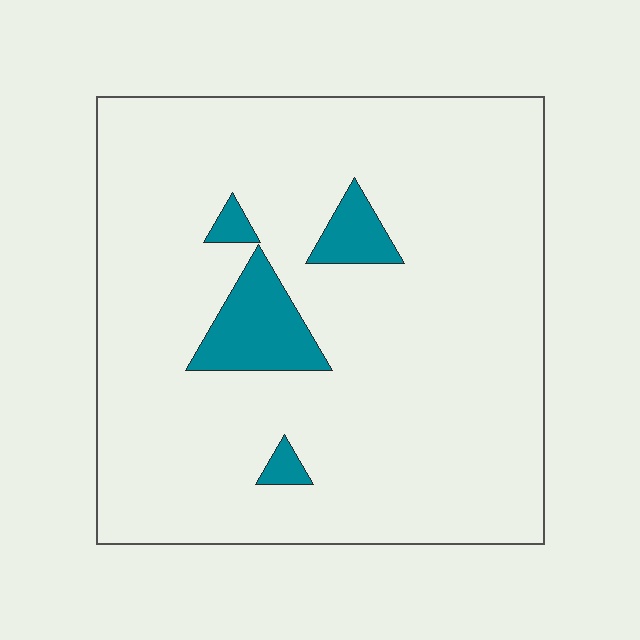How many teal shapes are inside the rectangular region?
4.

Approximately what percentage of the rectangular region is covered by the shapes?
Approximately 10%.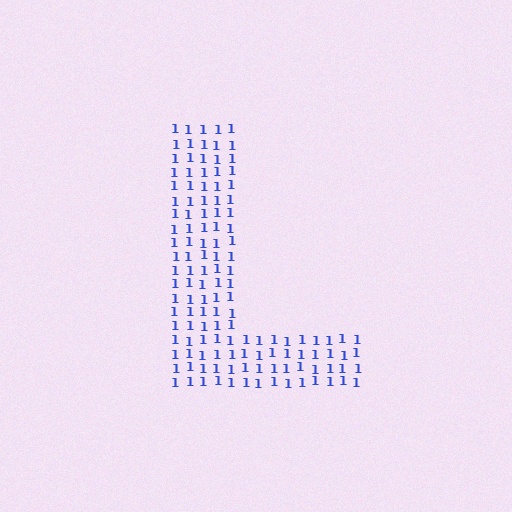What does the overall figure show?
The overall figure shows the letter L.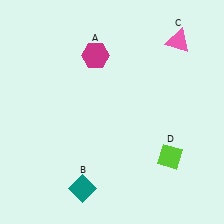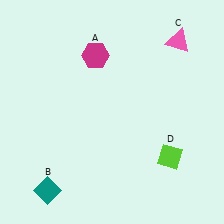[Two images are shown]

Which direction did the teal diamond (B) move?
The teal diamond (B) moved left.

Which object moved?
The teal diamond (B) moved left.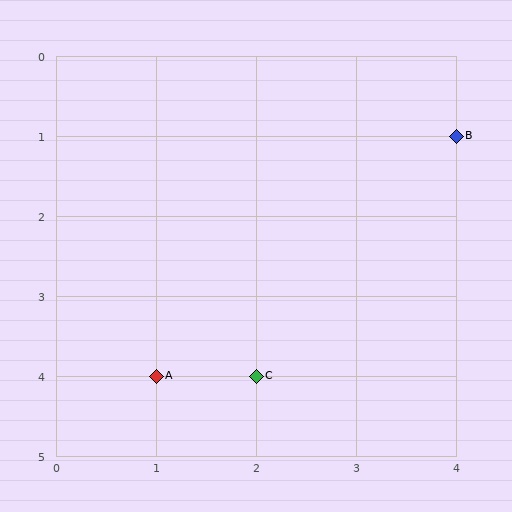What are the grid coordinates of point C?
Point C is at grid coordinates (2, 4).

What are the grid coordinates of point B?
Point B is at grid coordinates (4, 1).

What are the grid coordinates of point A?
Point A is at grid coordinates (1, 4).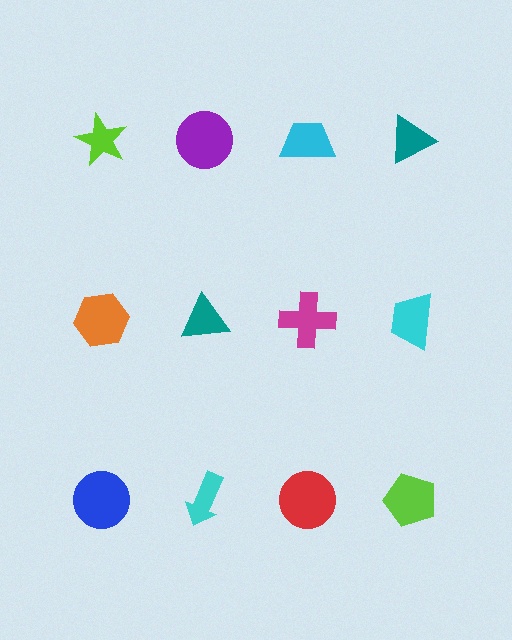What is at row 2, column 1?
An orange hexagon.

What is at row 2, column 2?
A teal triangle.